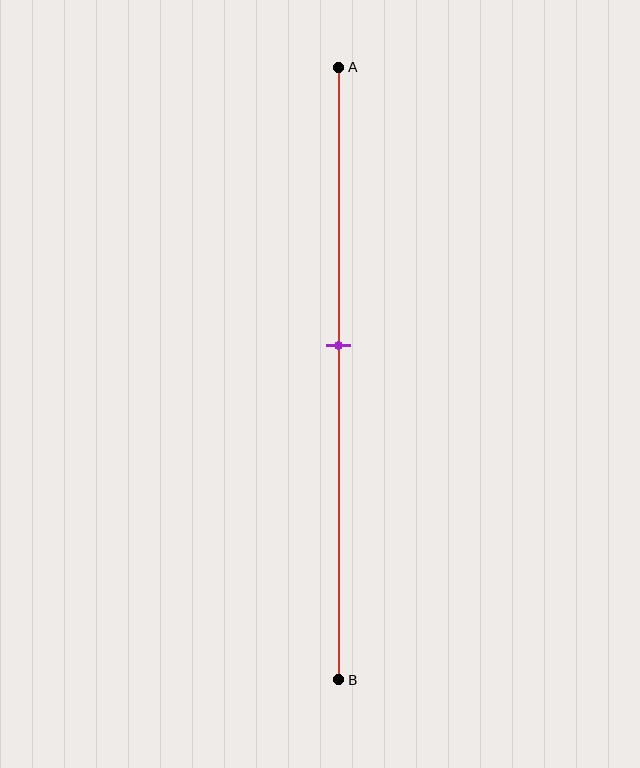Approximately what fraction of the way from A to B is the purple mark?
The purple mark is approximately 45% of the way from A to B.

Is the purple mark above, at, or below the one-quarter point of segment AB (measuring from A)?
The purple mark is below the one-quarter point of segment AB.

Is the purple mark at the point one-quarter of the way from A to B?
No, the mark is at about 45% from A, not at the 25% one-quarter point.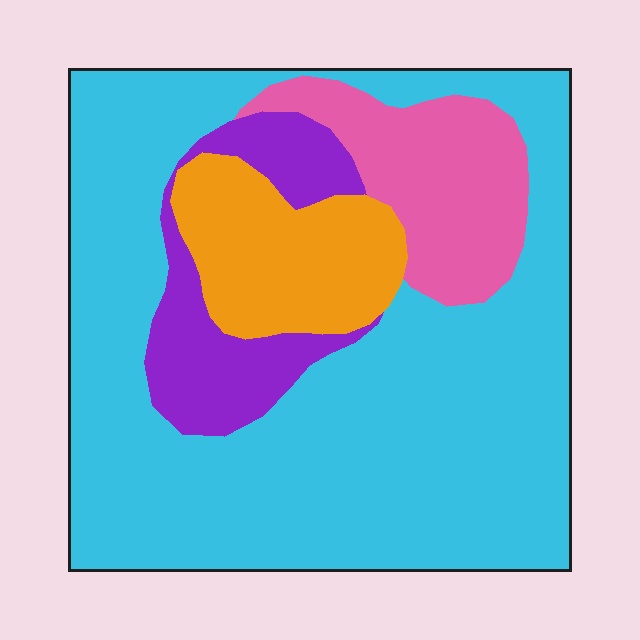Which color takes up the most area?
Cyan, at roughly 65%.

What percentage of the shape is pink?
Pink takes up about one eighth (1/8) of the shape.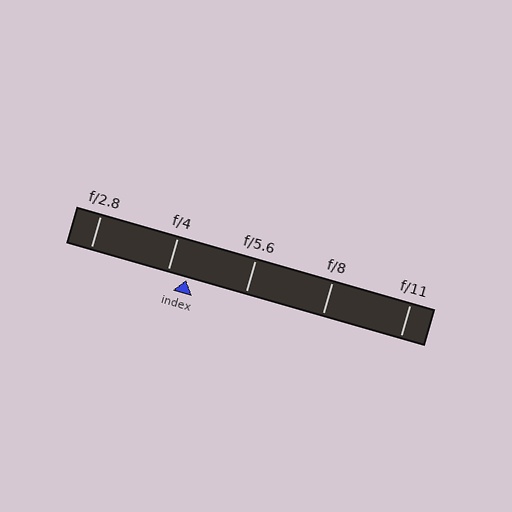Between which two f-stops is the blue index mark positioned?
The index mark is between f/4 and f/5.6.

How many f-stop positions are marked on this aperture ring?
There are 5 f-stop positions marked.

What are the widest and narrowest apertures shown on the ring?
The widest aperture shown is f/2.8 and the narrowest is f/11.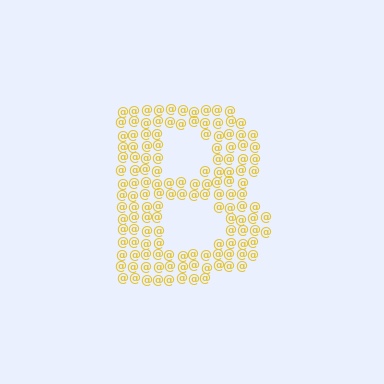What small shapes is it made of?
It is made of small at signs.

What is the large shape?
The large shape is the letter B.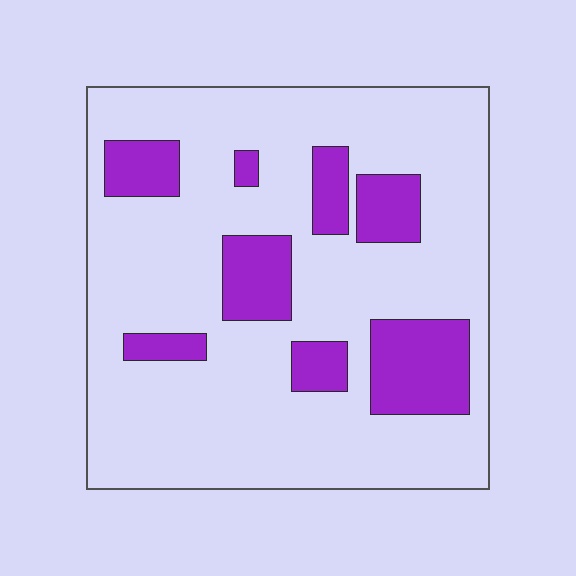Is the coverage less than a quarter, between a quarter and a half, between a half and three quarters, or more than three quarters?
Less than a quarter.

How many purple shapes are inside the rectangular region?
8.